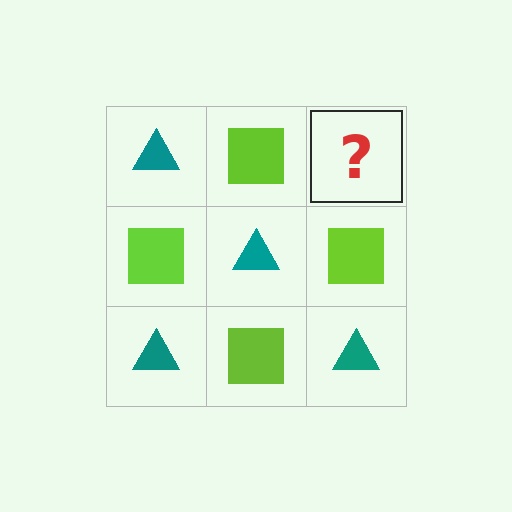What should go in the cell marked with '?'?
The missing cell should contain a teal triangle.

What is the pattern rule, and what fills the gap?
The rule is that it alternates teal triangle and lime square in a checkerboard pattern. The gap should be filled with a teal triangle.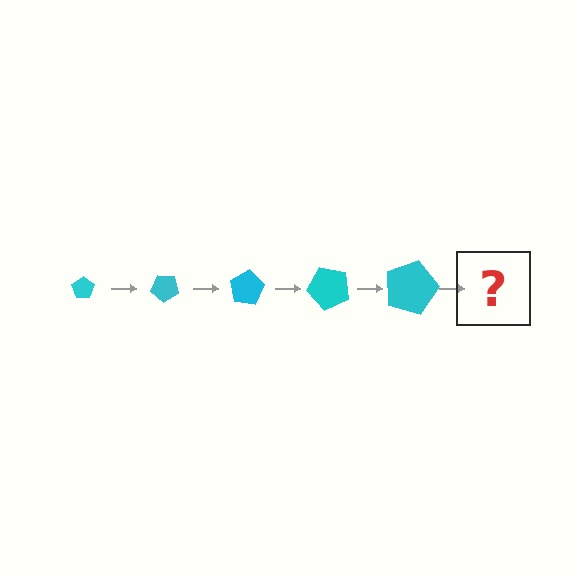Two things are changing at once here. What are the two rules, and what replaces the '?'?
The two rules are that the pentagon grows larger each step and it rotates 40 degrees each step. The '?' should be a pentagon, larger than the previous one and rotated 200 degrees from the start.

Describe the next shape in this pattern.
It should be a pentagon, larger than the previous one and rotated 200 degrees from the start.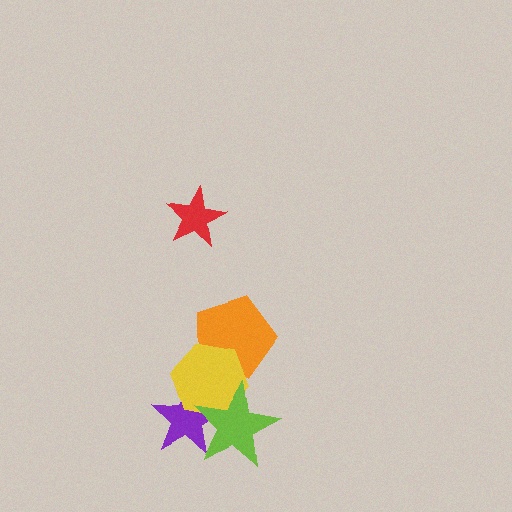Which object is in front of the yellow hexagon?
The lime star is in front of the yellow hexagon.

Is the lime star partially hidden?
No, no other shape covers it.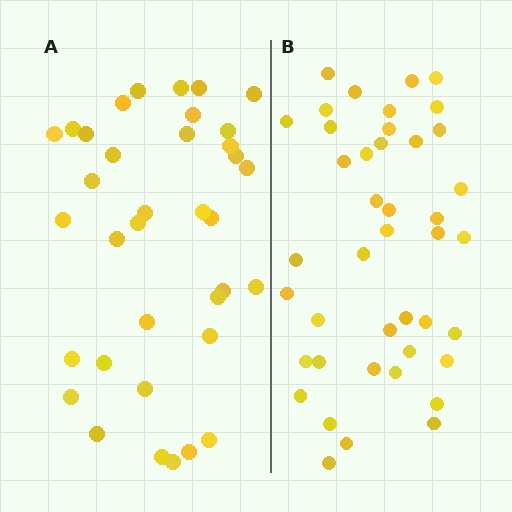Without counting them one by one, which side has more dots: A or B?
Region B (the right region) has more dots.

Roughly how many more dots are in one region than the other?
Region B has about 6 more dots than region A.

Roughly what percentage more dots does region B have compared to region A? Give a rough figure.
About 15% more.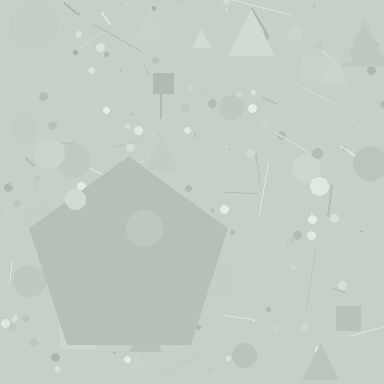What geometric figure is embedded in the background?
A pentagon is embedded in the background.